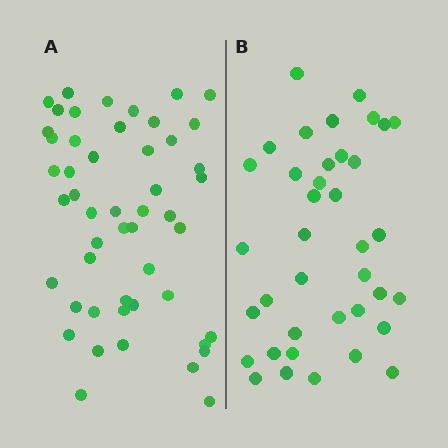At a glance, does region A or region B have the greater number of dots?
Region A (the left region) has more dots.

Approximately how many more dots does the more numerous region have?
Region A has roughly 12 or so more dots than region B.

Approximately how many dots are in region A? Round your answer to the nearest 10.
About 50 dots.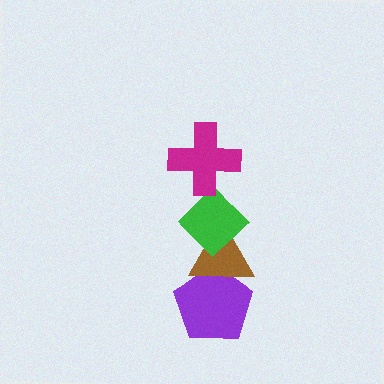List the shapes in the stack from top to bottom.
From top to bottom: the magenta cross, the green diamond, the brown triangle, the purple pentagon.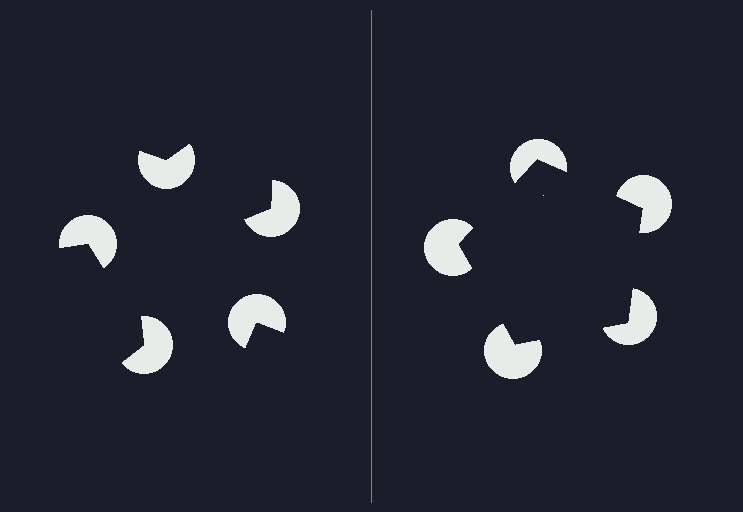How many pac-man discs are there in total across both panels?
10 — 5 on each side.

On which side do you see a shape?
An illusory pentagon appears on the right side. On the left side the wedge cuts are rotated, so no coherent shape forms.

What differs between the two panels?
The pac-man discs are positioned identically on both sides; only the wedge orientations differ. On the right they align to a pentagon; on the left they are misaligned.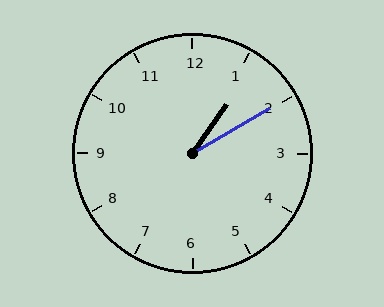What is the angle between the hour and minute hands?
Approximately 25 degrees.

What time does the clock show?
1:10.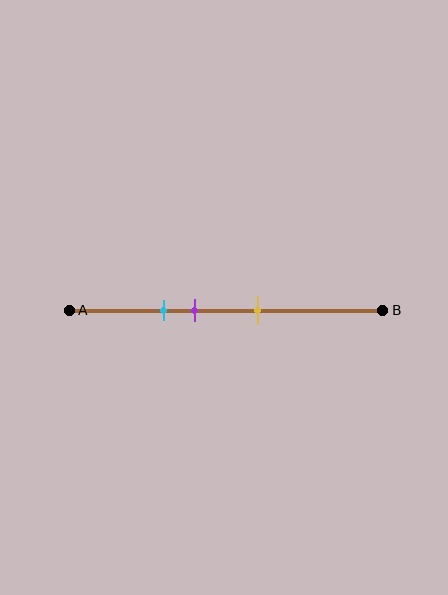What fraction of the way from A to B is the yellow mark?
The yellow mark is approximately 60% (0.6) of the way from A to B.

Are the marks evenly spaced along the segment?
Yes, the marks are approximately evenly spaced.